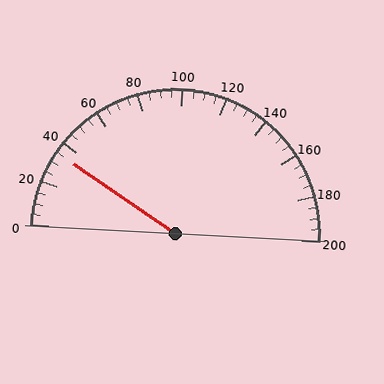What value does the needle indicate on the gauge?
The needle indicates approximately 35.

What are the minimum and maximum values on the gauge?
The gauge ranges from 0 to 200.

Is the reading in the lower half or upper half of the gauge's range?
The reading is in the lower half of the range (0 to 200).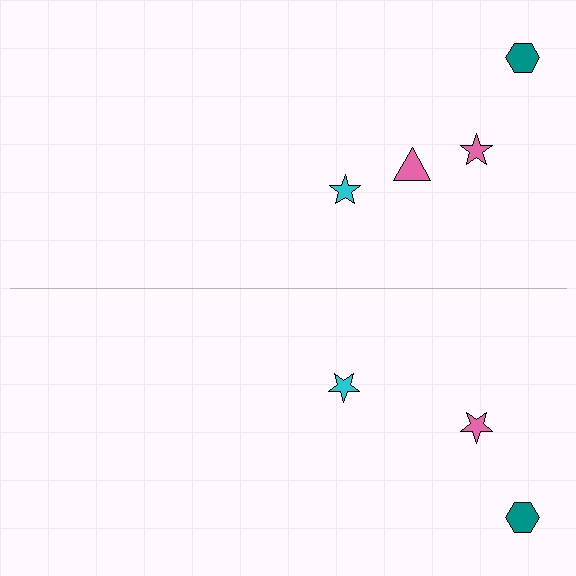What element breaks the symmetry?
A pink triangle is missing from the bottom side.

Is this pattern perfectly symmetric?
No, the pattern is not perfectly symmetric. A pink triangle is missing from the bottom side.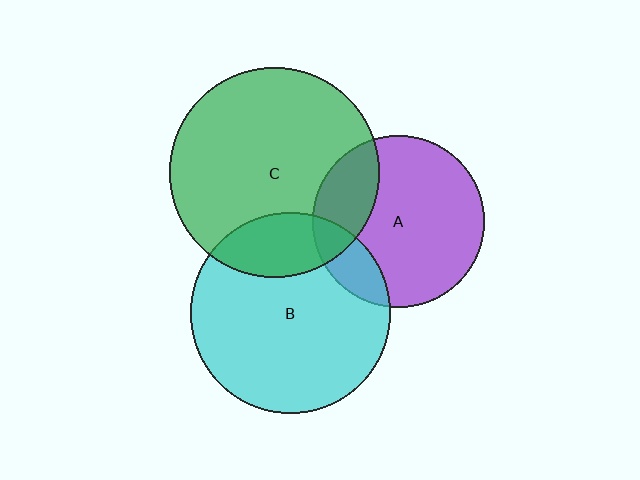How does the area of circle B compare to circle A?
Approximately 1.4 times.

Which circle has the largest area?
Circle C (green).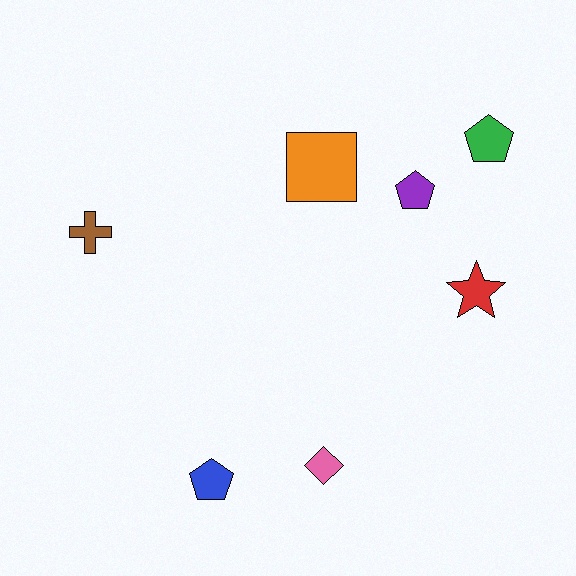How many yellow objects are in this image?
There are no yellow objects.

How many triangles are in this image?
There are no triangles.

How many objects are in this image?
There are 7 objects.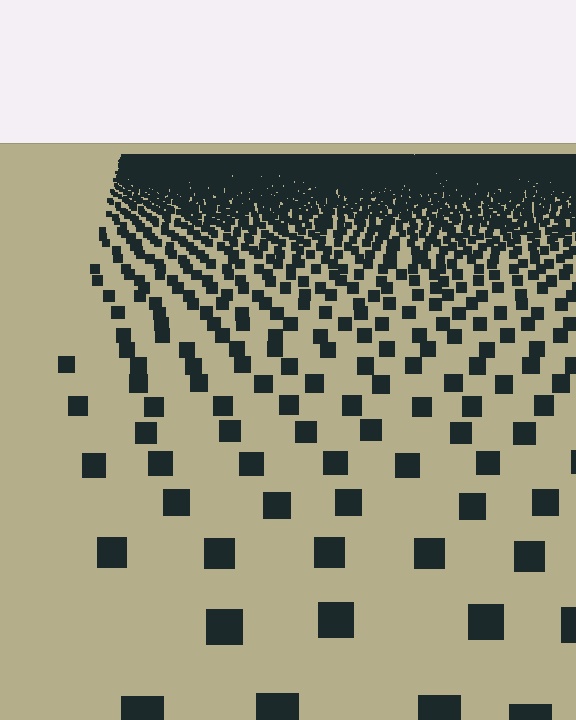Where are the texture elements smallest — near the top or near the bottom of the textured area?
Near the top.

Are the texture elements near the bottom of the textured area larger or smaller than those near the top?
Larger. Near the bottom, elements are closer to the viewer and appear at a bigger on-screen size.